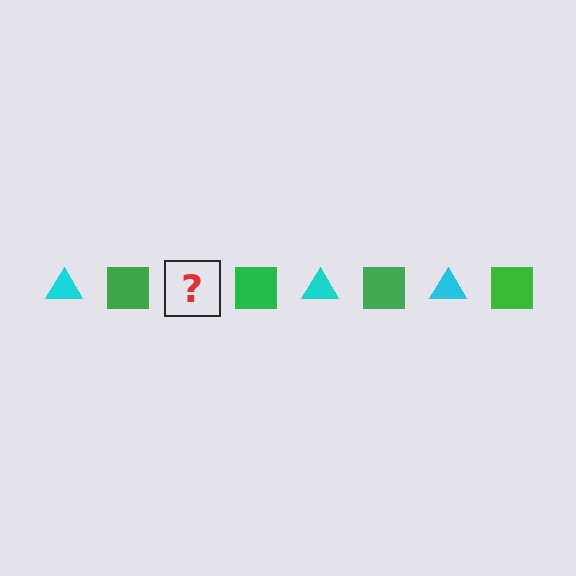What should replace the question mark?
The question mark should be replaced with a cyan triangle.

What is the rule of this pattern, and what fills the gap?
The rule is that the pattern alternates between cyan triangle and green square. The gap should be filled with a cyan triangle.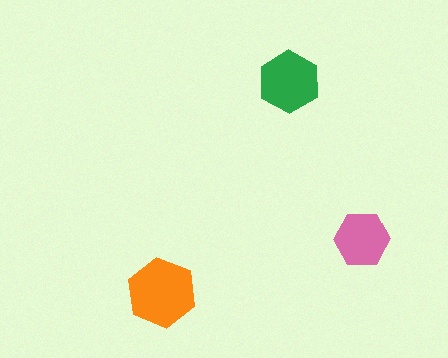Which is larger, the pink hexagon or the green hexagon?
The green one.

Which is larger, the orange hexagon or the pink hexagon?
The orange one.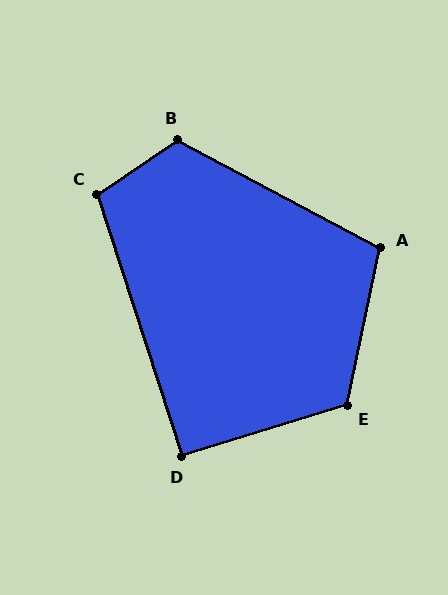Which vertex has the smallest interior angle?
D, at approximately 91 degrees.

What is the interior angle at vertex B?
Approximately 118 degrees (obtuse).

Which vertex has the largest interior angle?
E, at approximately 119 degrees.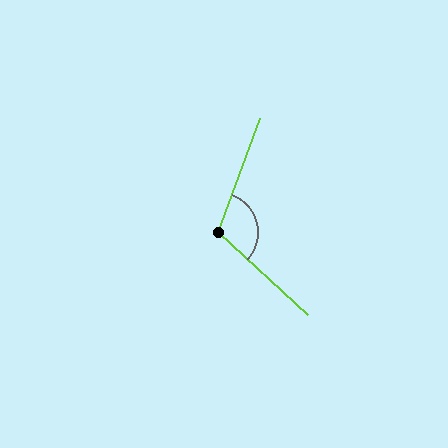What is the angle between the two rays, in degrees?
Approximately 113 degrees.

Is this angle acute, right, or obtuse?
It is obtuse.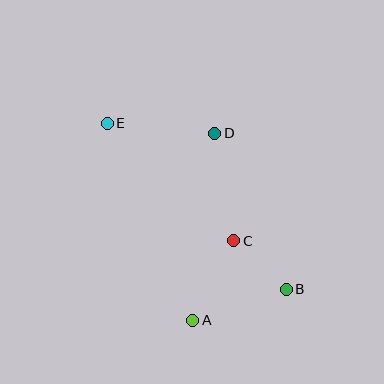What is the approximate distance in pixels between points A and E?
The distance between A and E is approximately 215 pixels.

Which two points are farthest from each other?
Points B and E are farthest from each other.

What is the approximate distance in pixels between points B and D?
The distance between B and D is approximately 172 pixels.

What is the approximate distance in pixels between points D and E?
The distance between D and E is approximately 108 pixels.